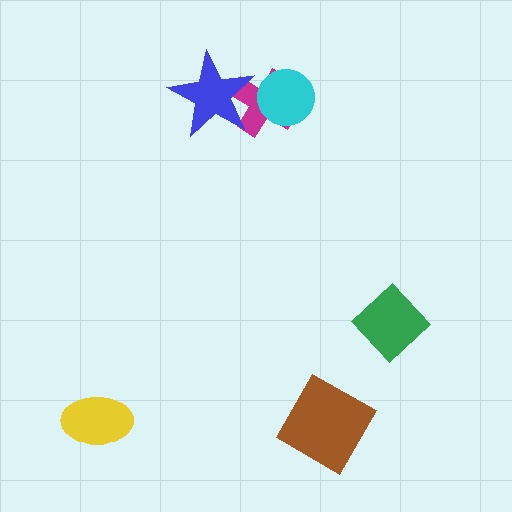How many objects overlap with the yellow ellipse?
0 objects overlap with the yellow ellipse.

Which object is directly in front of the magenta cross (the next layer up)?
The cyan circle is directly in front of the magenta cross.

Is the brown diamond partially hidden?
No, no other shape covers it.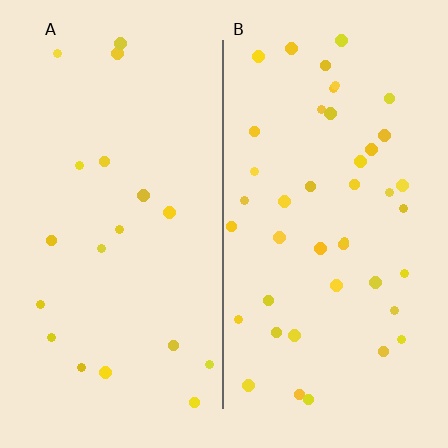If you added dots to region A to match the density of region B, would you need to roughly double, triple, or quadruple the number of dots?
Approximately double.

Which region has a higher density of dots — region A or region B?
B (the right).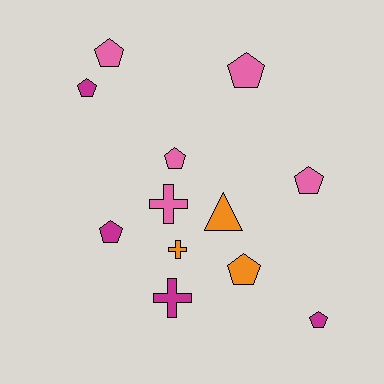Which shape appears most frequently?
Pentagon, with 8 objects.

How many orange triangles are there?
There is 1 orange triangle.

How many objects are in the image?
There are 12 objects.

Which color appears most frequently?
Pink, with 5 objects.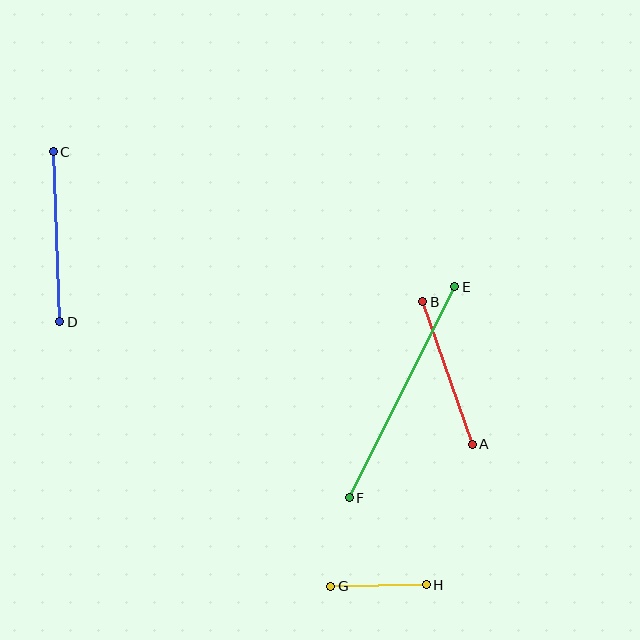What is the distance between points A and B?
The distance is approximately 151 pixels.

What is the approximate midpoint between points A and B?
The midpoint is at approximately (447, 373) pixels.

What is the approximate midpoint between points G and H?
The midpoint is at approximately (378, 585) pixels.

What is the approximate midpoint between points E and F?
The midpoint is at approximately (402, 392) pixels.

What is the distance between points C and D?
The distance is approximately 170 pixels.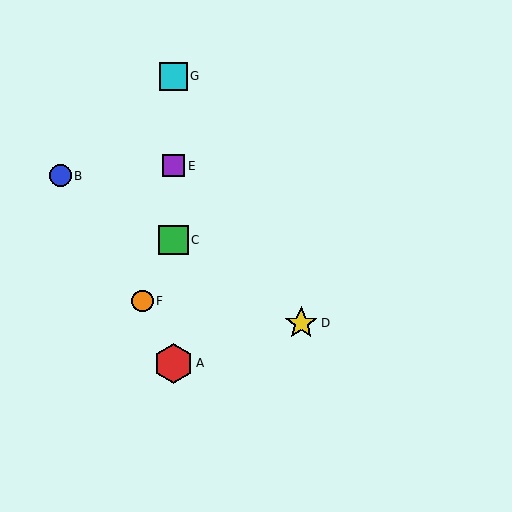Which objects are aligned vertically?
Objects A, C, E, G are aligned vertically.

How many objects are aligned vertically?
4 objects (A, C, E, G) are aligned vertically.